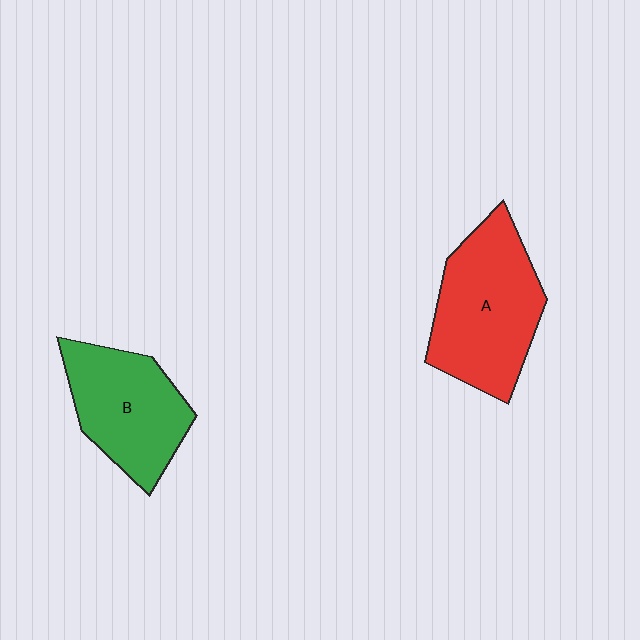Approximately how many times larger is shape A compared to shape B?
Approximately 1.2 times.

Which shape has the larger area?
Shape A (red).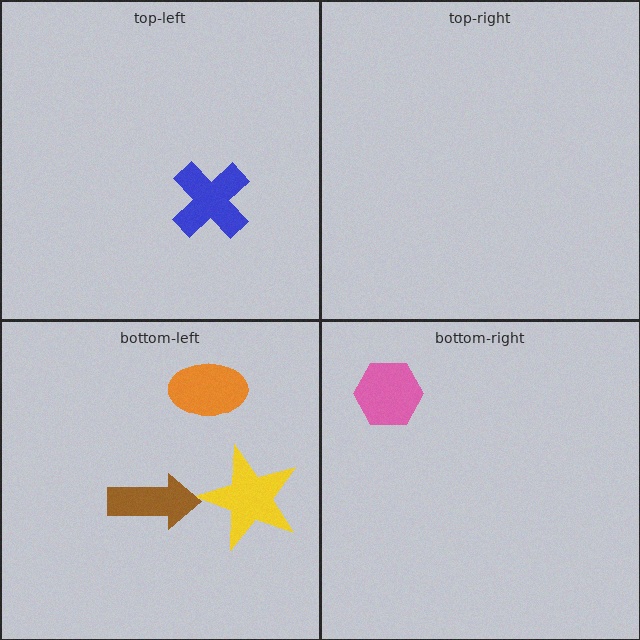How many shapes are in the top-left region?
1.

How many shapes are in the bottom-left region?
3.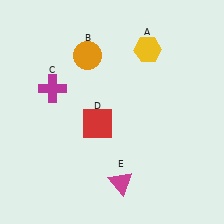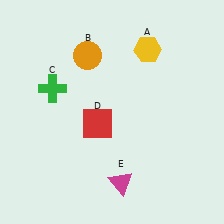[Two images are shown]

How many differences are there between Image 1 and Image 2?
There is 1 difference between the two images.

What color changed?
The cross (C) changed from magenta in Image 1 to green in Image 2.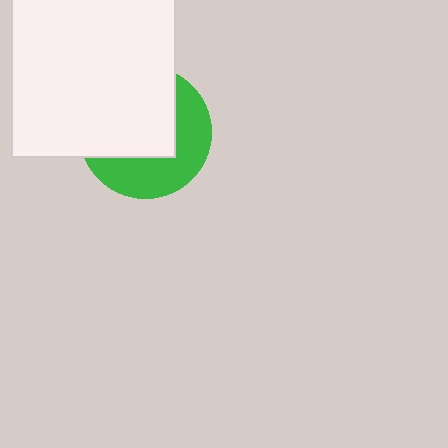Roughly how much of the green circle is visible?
A small part of it is visible (roughly 44%).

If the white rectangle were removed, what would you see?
You would see the complete green circle.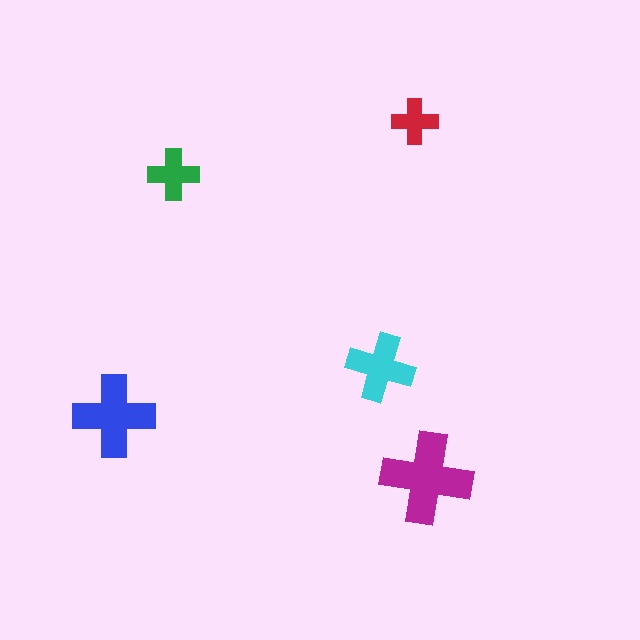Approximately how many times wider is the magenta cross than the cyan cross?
About 1.5 times wider.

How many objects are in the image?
There are 5 objects in the image.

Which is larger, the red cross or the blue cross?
The blue one.